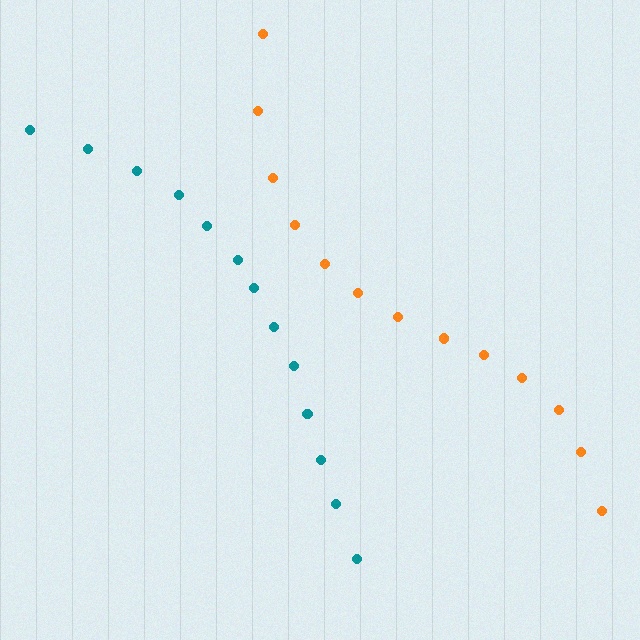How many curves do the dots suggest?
There are 2 distinct paths.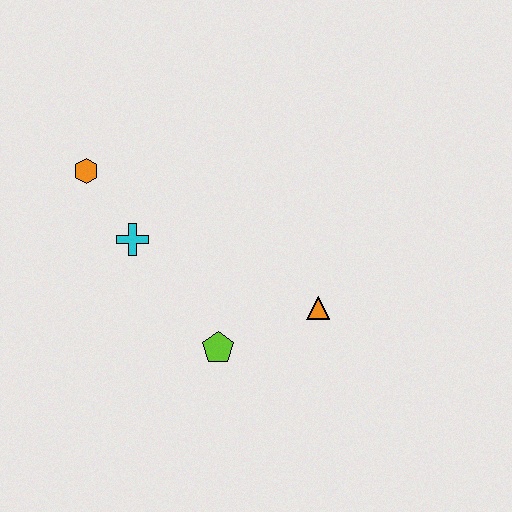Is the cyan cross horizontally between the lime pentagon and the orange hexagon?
Yes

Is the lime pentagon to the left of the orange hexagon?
No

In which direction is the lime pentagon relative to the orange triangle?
The lime pentagon is to the left of the orange triangle.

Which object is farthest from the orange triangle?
The orange hexagon is farthest from the orange triangle.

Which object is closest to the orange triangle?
The lime pentagon is closest to the orange triangle.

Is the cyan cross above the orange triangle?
Yes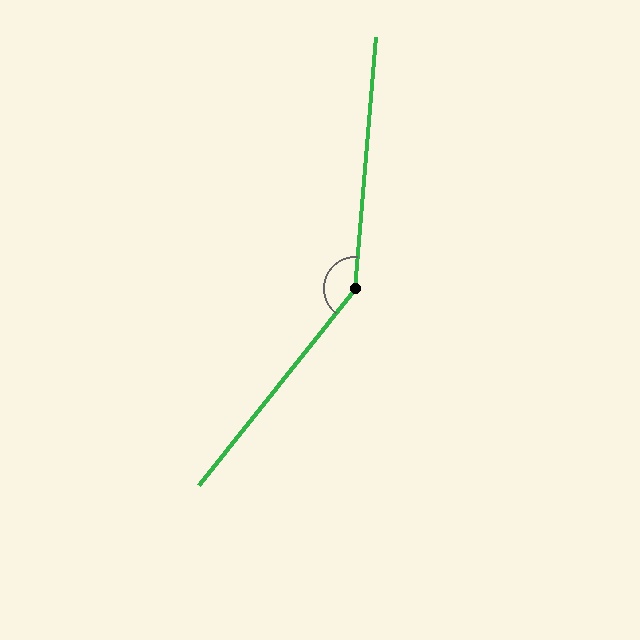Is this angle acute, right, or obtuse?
It is obtuse.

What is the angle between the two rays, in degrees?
Approximately 146 degrees.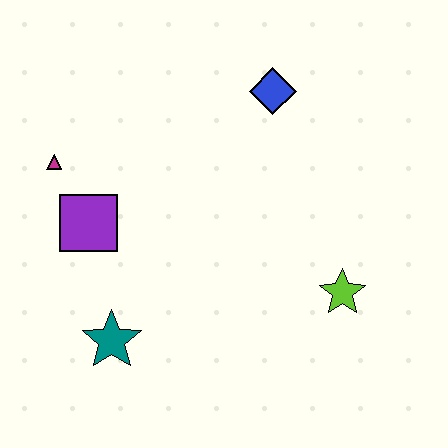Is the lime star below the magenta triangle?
Yes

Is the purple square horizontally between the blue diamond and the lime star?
No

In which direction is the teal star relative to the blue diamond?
The teal star is below the blue diamond.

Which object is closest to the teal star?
The purple square is closest to the teal star.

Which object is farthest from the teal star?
The blue diamond is farthest from the teal star.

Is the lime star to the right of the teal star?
Yes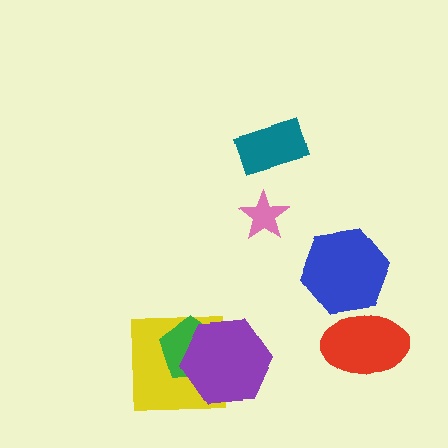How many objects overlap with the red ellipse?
1 object overlaps with the red ellipse.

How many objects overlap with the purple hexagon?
2 objects overlap with the purple hexagon.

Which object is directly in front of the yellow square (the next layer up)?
The green pentagon is directly in front of the yellow square.